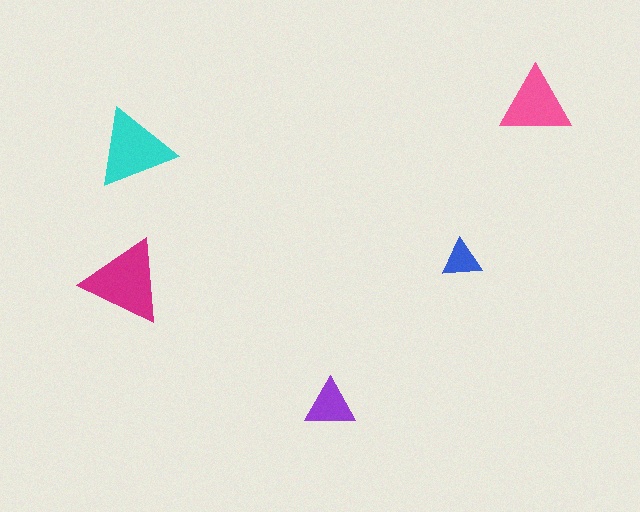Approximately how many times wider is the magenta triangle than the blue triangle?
About 2 times wider.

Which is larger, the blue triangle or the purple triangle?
The purple one.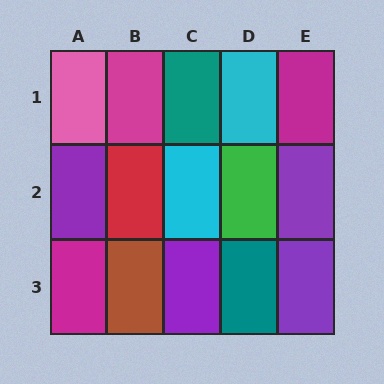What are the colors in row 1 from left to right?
Pink, magenta, teal, cyan, magenta.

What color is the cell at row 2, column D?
Green.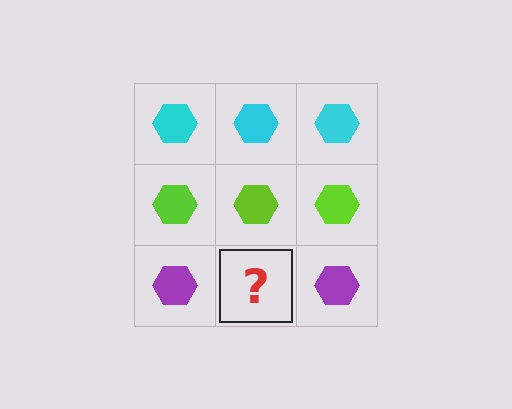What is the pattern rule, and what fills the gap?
The rule is that each row has a consistent color. The gap should be filled with a purple hexagon.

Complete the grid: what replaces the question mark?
The question mark should be replaced with a purple hexagon.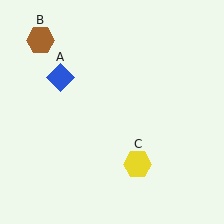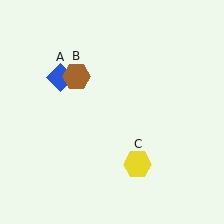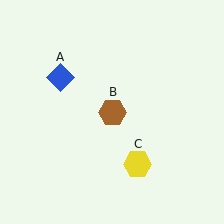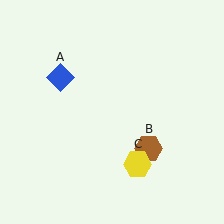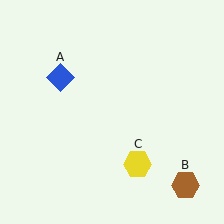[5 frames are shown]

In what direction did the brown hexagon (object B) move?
The brown hexagon (object B) moved down and to the right.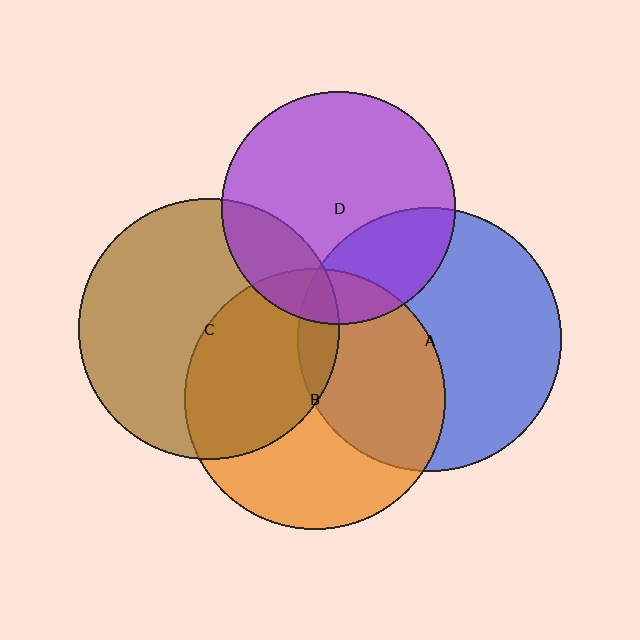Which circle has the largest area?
Circle A (blue).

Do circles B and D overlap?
Yes.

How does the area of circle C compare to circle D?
Approximately 1.2 times.